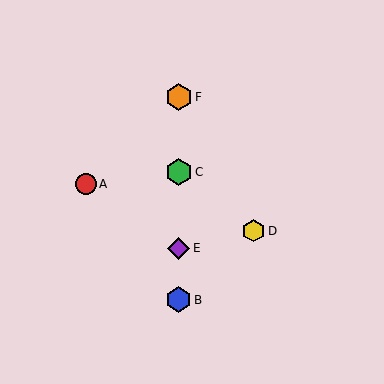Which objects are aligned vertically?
Objects B, C, E, F are aligned vertically.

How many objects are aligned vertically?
4 objects (B, C, E, F) are aligned vertically.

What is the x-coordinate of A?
Object A is at x≈86.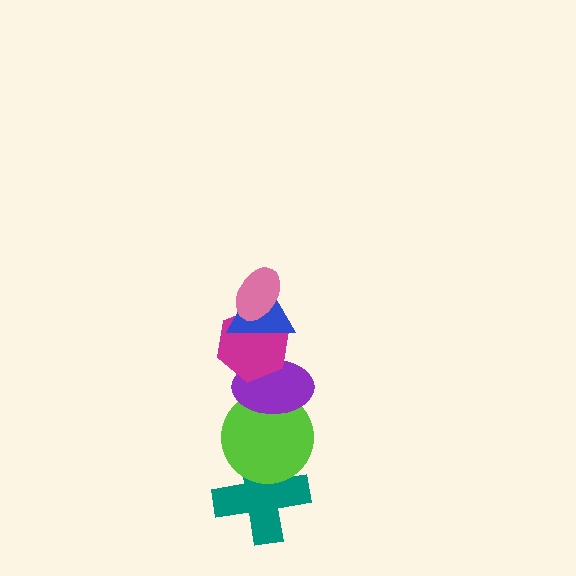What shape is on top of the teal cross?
The lime circle is on top of the teal cross.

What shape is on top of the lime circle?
The purple ellipse is on top of the lime circle.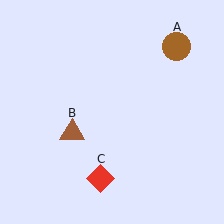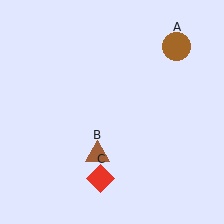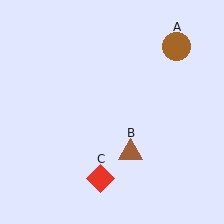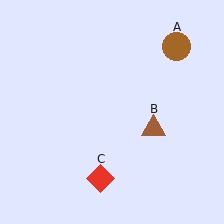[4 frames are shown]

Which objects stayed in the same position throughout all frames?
Brown circle (object A) and red diamond (object C) remained stationary.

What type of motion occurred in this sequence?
The brown triangle (object B) rotated counterclockwise around the center of the scene.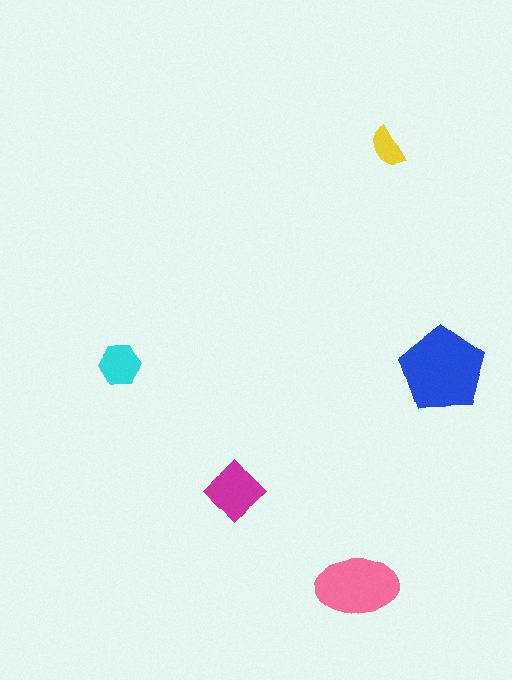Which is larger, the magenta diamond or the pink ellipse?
The pink ellipse.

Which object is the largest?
The blue pentagon.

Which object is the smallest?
The yellow semicircle.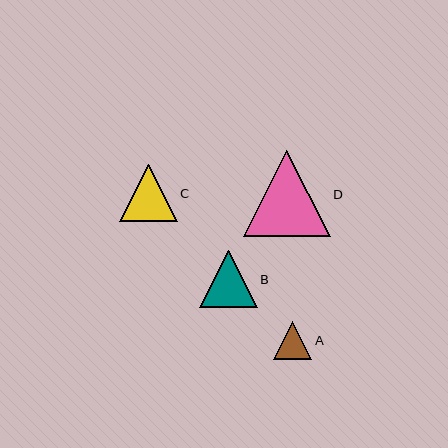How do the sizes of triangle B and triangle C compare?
Triangle B and triangle C are approximately the same size.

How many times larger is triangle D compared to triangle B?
Triangle D is approximately 1.5 times the size of triangle B.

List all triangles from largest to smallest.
From largest to smallest: D, B, C, A.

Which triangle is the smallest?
Triangle A is the smallest with a size of approximately 38 pixels.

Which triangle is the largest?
Triangle D is the largest with a size of approximately 87 pixels.